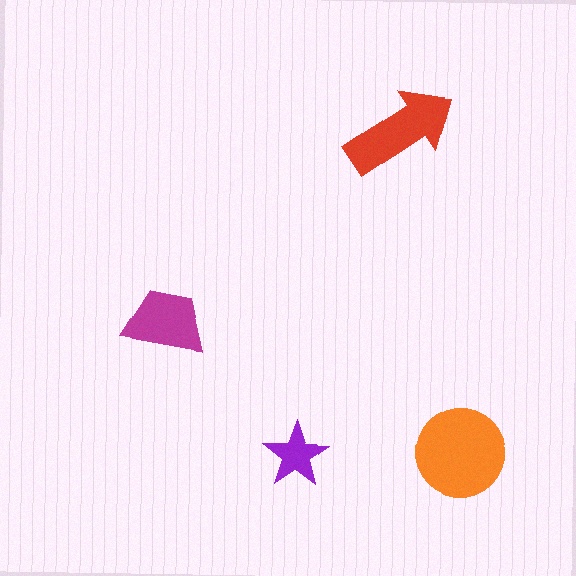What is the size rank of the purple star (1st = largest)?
4th.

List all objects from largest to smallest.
The orange circle, the red arrow, the magenta trapezoid, the purple star.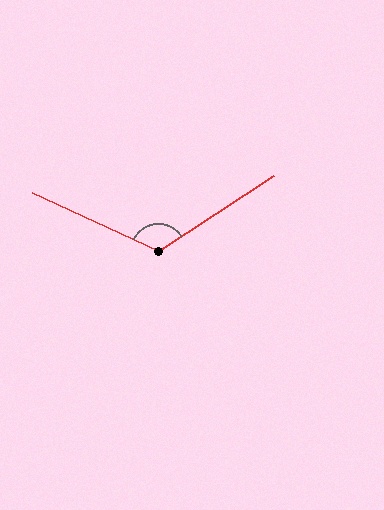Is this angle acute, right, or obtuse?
It is obtuse.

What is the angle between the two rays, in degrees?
Approximately 122 degrees.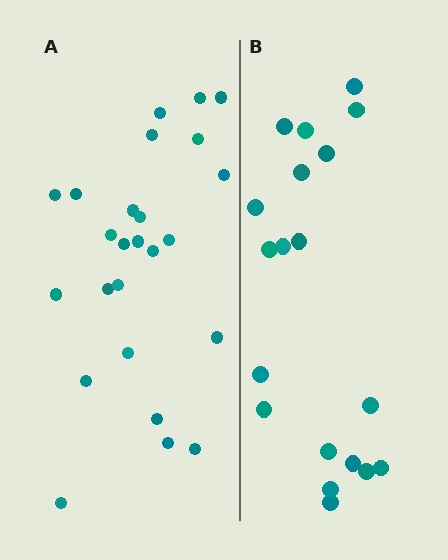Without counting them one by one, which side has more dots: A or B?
Region A (the left region) has more dots.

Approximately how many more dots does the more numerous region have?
Region A has about 6 more dots than region B.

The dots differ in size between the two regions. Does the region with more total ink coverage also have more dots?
No. Region B has more total ink coverage because its dots are larger, but region A actually contains more individual dots. Total area can be misleading — the number of items is what matters here.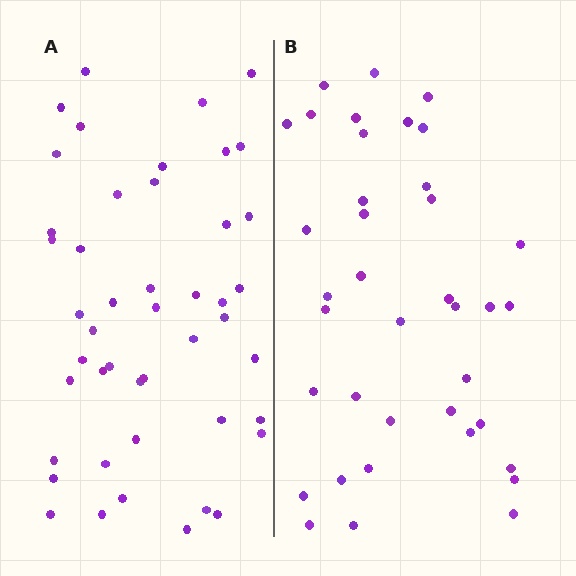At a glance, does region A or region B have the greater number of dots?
Region A (the left region) has more dots.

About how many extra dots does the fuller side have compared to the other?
Region A has roughly 8 or so more dots than region B.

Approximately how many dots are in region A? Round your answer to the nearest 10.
About 50 dots. (The exact count is 46, which rounds to 50.)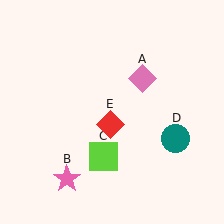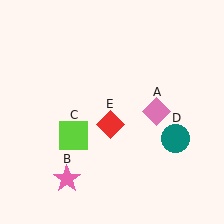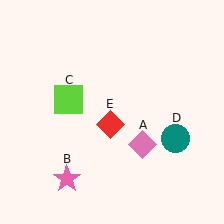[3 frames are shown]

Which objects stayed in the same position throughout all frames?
Pink star (object B) and teal circle (object D) and red diamond (object E) remained stationary.